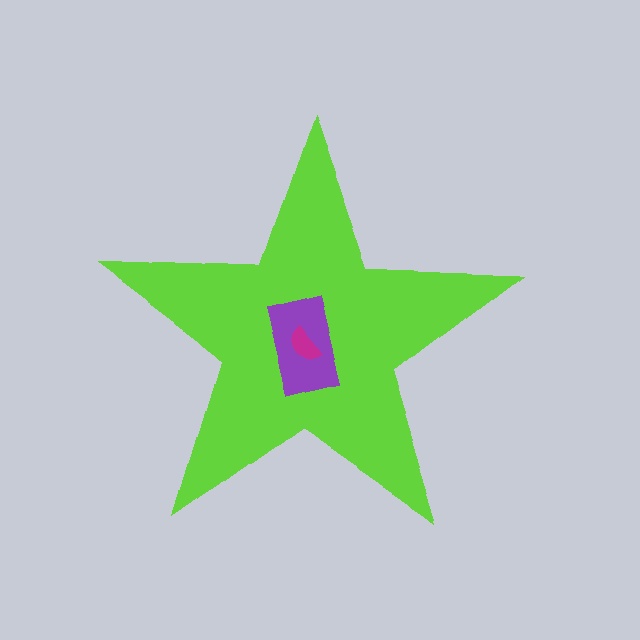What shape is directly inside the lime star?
The purple rectangle.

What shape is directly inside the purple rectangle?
The magenta semicircle.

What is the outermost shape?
The lime star.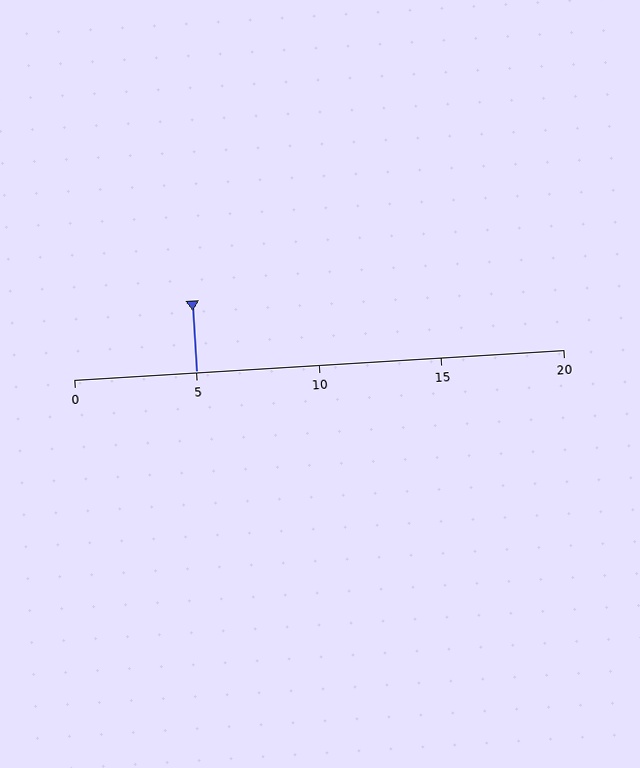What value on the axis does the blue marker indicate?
The marker indicates approximately 5.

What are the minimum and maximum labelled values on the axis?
The axis runs from 0 to 20.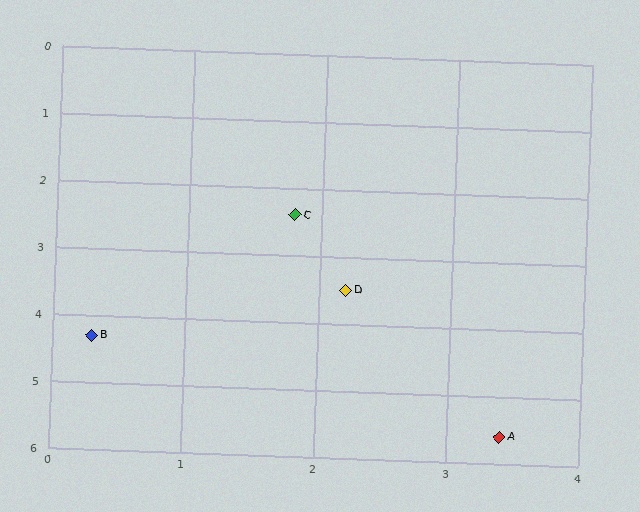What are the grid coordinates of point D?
Point D is at approximately (2.2, 3.5).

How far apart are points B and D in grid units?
Points B and D are about 2.1 grid units apart.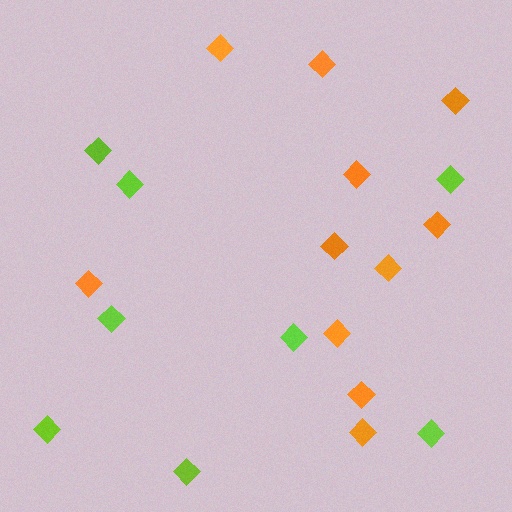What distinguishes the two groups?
There are 2 groups: one group of lime diamonds (8) and one group of orange diamonds (11).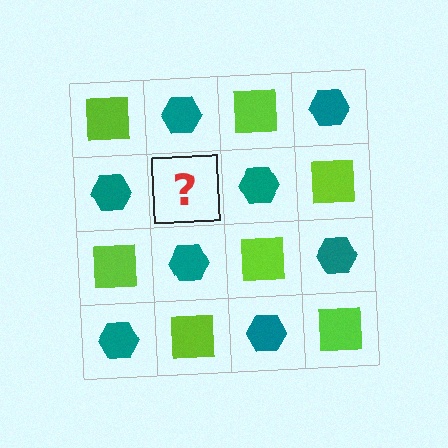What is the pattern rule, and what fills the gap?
The rule is that it alternates lime square and teal hexagon in a checkerboard pattern. The gap should be filled with a lime square.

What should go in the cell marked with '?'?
The missing cell should contain a lime square.